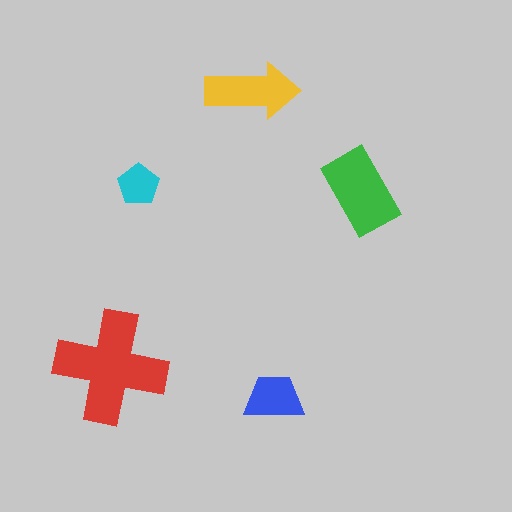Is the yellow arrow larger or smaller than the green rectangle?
Smaller.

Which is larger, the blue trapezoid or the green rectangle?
The green rectangle.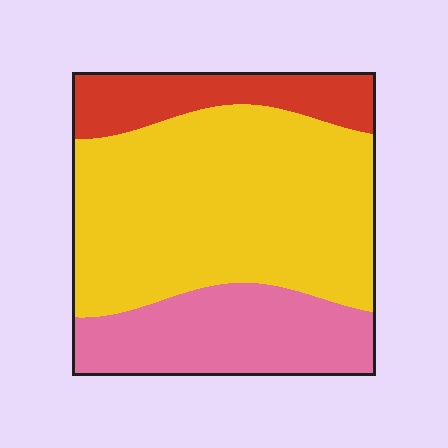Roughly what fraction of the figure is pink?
Pink covers about 25% of the figure.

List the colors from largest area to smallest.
From largest to smallest: yellow, pink, red.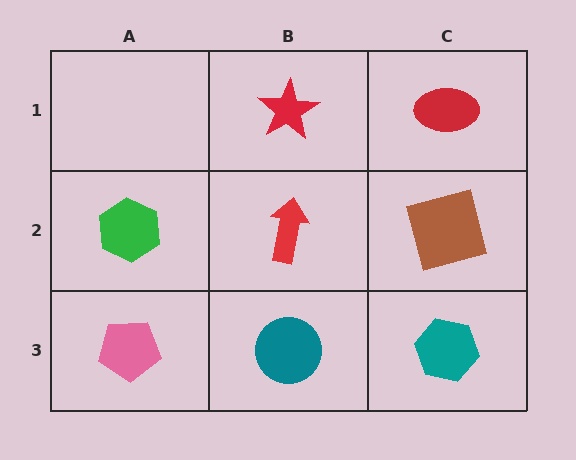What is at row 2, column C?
A brown square.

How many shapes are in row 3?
3 shapes.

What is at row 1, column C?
A red ellipse.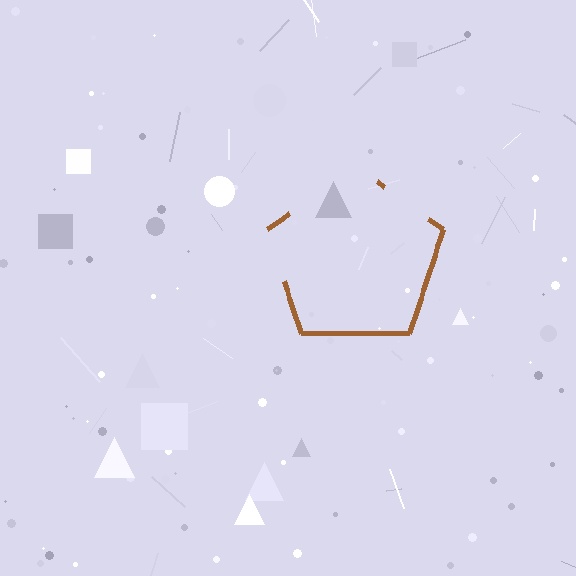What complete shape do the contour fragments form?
The contour fragments form a pentagon.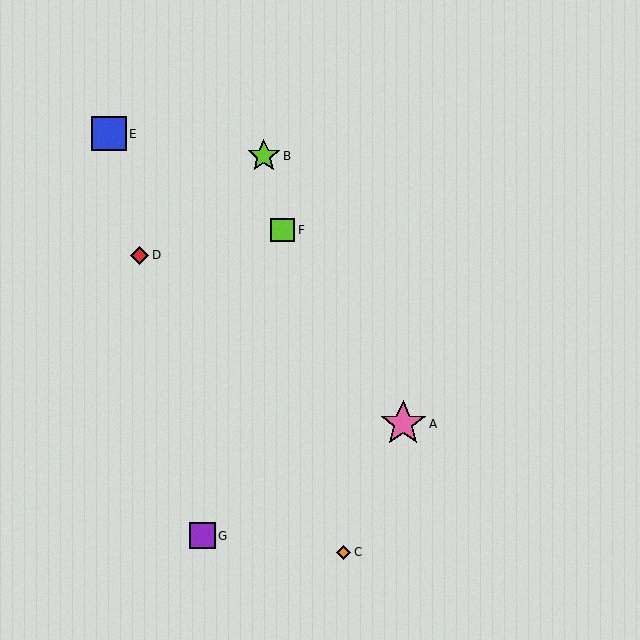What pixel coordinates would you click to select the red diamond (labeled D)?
Click at (140, 255) to select the red diamond D.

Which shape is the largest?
The pink star (labeled A) is the largest.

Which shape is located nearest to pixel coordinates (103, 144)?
The blue square (labeled E) at (109, 134) is nearest to that location.